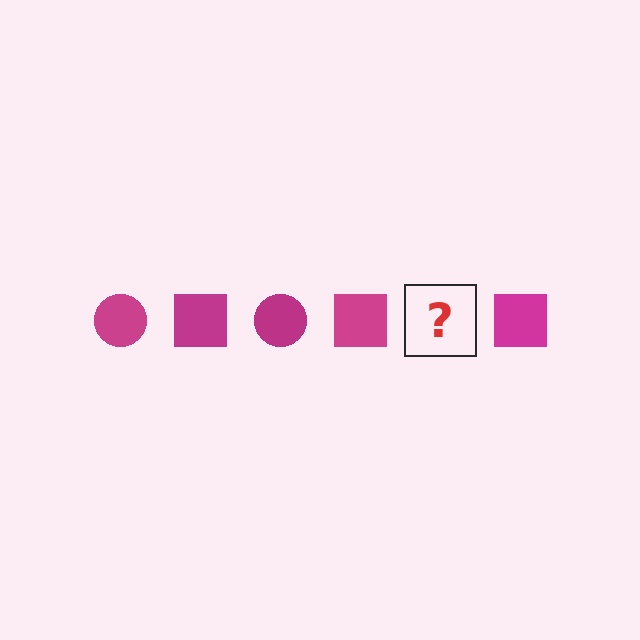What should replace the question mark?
The question mark should be replaced with a magenta circle.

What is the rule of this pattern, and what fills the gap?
The rule is that the pattern cycles through circle, square shapes in magenta. The gap should be filled with a magenta circle.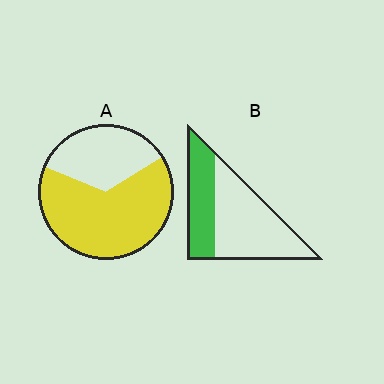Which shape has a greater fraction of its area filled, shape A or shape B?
Shape A.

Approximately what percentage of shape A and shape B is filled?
A is approximately 65% and B is approximately 35%.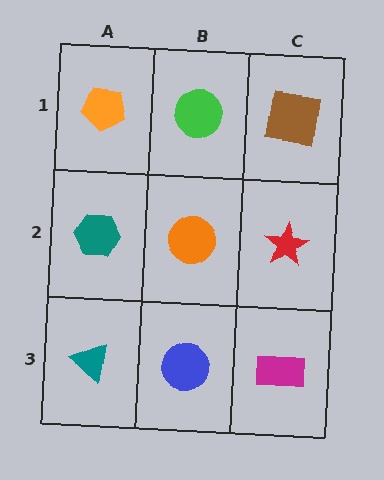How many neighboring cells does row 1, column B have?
3.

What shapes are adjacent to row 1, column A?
A teal hexagon (row 2, column A), a green circle (row 1, column B).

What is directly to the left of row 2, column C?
An orange circle.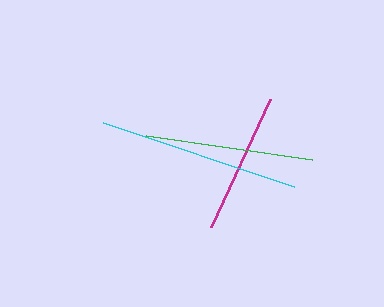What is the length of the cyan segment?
The cyan segment is approximately 201 pixels long.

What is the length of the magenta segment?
The magenta segment is approximately 142 pixels long.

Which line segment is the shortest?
The magenta line is the shortest at approximately 142 pixels.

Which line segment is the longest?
The cyan line is the longest at approximately 201 pixels.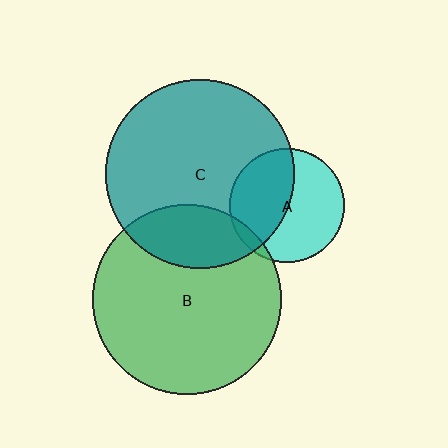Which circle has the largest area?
Circle B (green).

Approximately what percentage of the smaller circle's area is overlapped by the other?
Approximately 45%.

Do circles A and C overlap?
Yes.